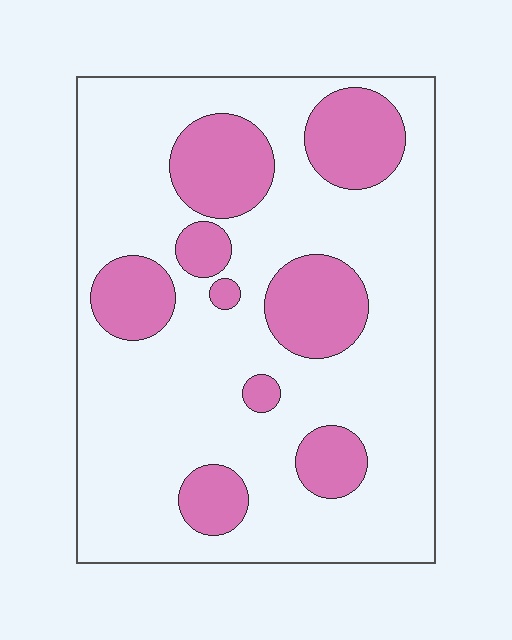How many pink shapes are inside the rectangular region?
9.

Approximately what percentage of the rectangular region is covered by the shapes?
Approximately 25%.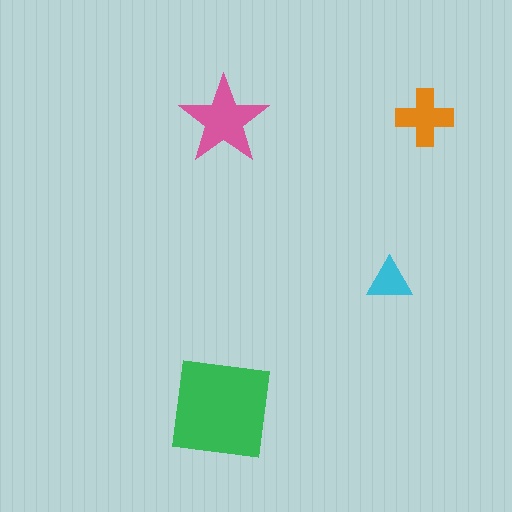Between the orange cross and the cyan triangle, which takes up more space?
The orange cross.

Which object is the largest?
The green square.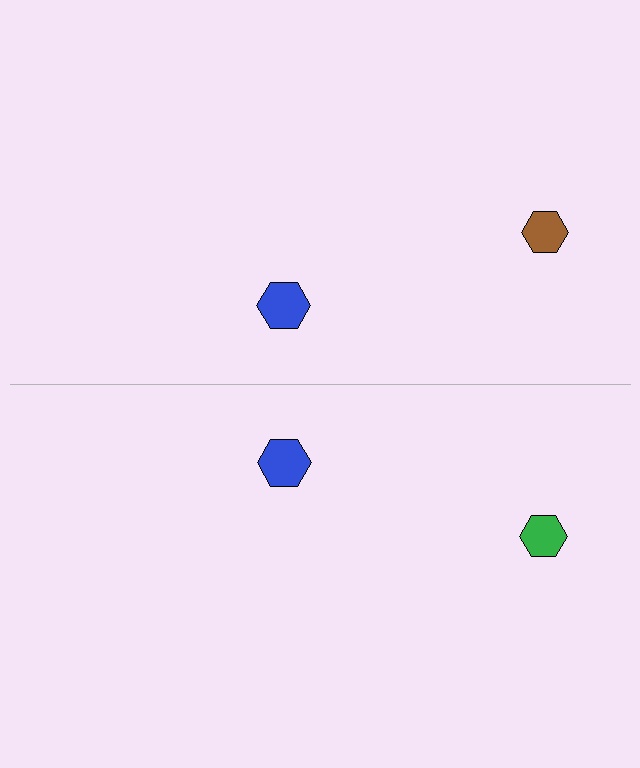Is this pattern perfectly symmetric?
No, the pattern is not perfectly symmetric. The green hexagon on the bottom side breaks the symmetry — its mirror counterpart is brown.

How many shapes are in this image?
There are 4 shapes in this image.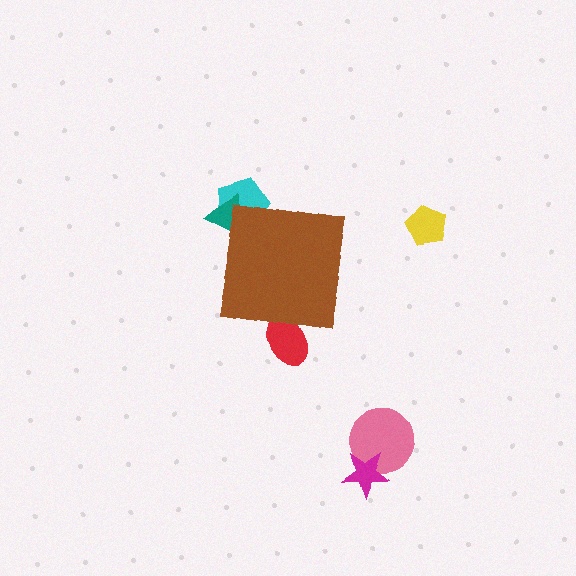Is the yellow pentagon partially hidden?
No, the yellow pentagon is fully visible.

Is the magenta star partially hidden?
No, the magenta star is fully visible.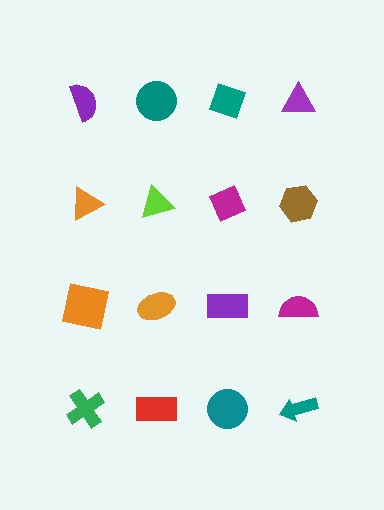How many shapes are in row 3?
4 shapes.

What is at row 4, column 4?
A teal arrow.